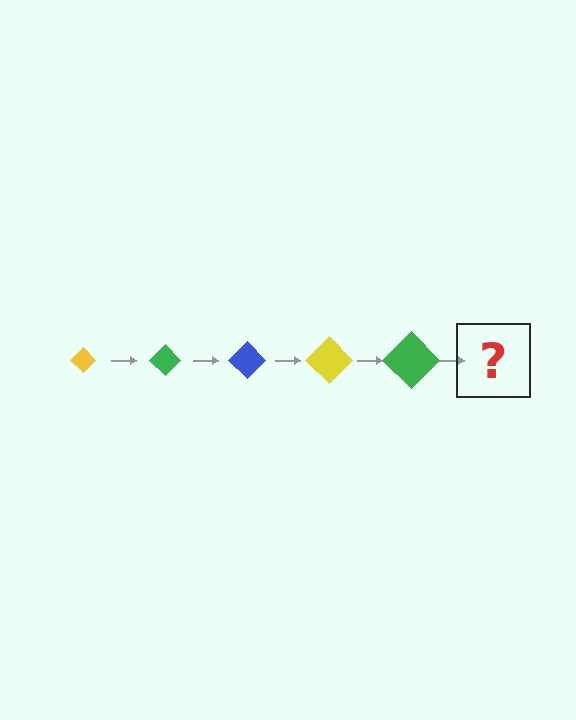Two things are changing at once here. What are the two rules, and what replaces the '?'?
The two rules are that the diamond grows larger each step and the color cycles through yellow, green, and blue. The '?' should be a blue diamond, larger than the previous one.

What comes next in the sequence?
The next element should be a blue diamond, larger than the previous one.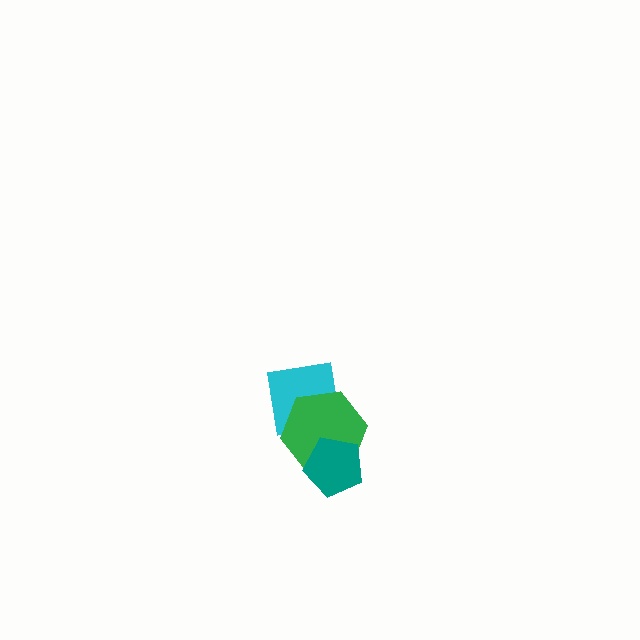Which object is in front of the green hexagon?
The teal pentagon is in front of the green hexagon.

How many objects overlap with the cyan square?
1 object overlaps with the cyan square.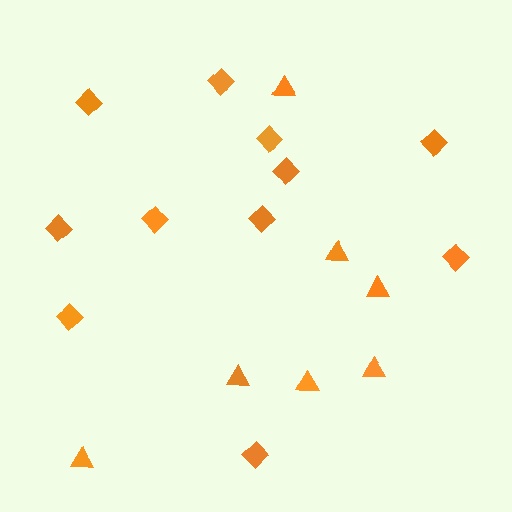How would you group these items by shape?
There are 2 groups: one group of diamonds (11) and one group of triangles (7).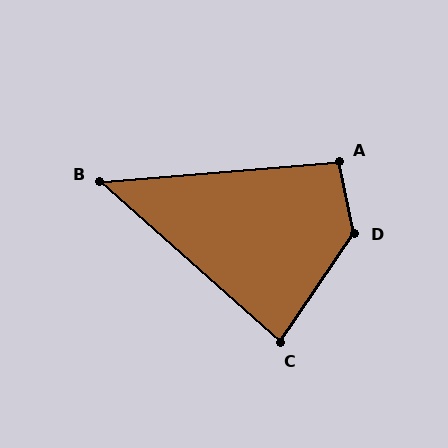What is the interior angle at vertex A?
Approximately 97 degrees (obtuse).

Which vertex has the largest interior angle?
D, at approximately 134 degrees.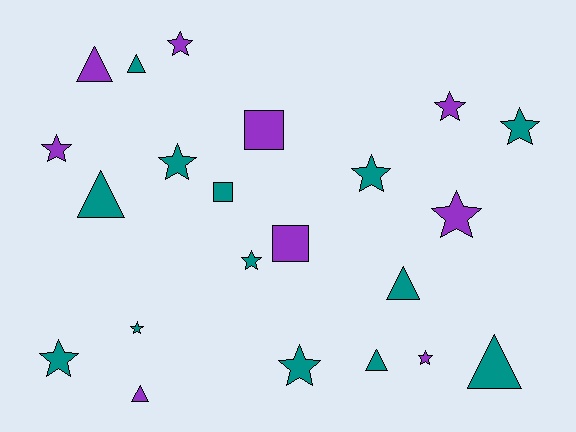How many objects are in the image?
There are 22 objects.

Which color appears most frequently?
Teal, with 13 objects.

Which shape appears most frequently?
Star, with 12 objects.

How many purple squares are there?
There are 2 purple squares.